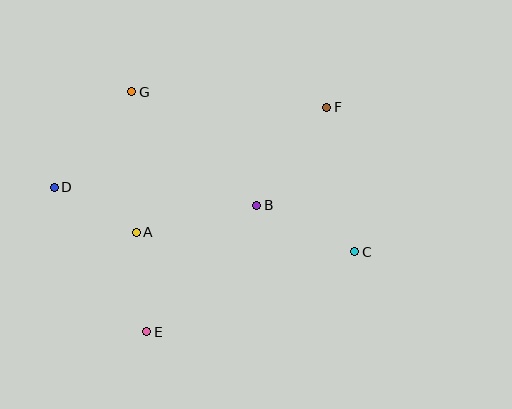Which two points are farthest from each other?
Points C and D are farthest from each other.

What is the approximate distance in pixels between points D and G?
The distance between D and G is approximately 123 pixels.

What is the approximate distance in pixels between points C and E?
The distance between C and E is approximately 223 pixels.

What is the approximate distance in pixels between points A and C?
The distance between A and C is approximately 219 pixels.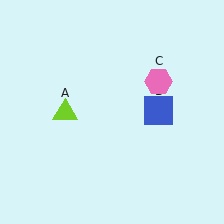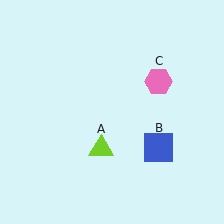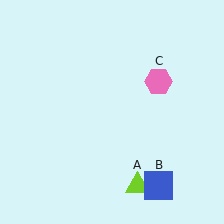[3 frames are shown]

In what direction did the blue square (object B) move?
The blue square (object B) moved down.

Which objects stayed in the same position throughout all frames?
Pink hexagon (object C) remained stationary.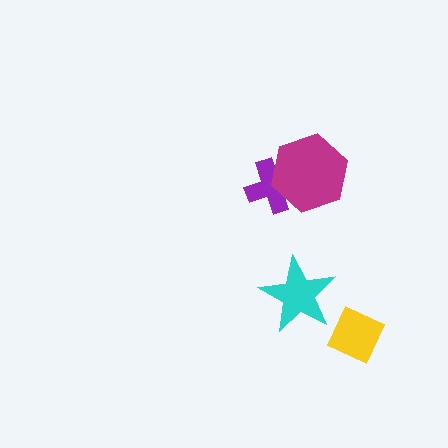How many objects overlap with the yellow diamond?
0 objects overlap with the yellow diamond.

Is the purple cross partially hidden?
Yes, it is partially covered by another shape.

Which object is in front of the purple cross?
The magenta hexagon is in front of the purple cross.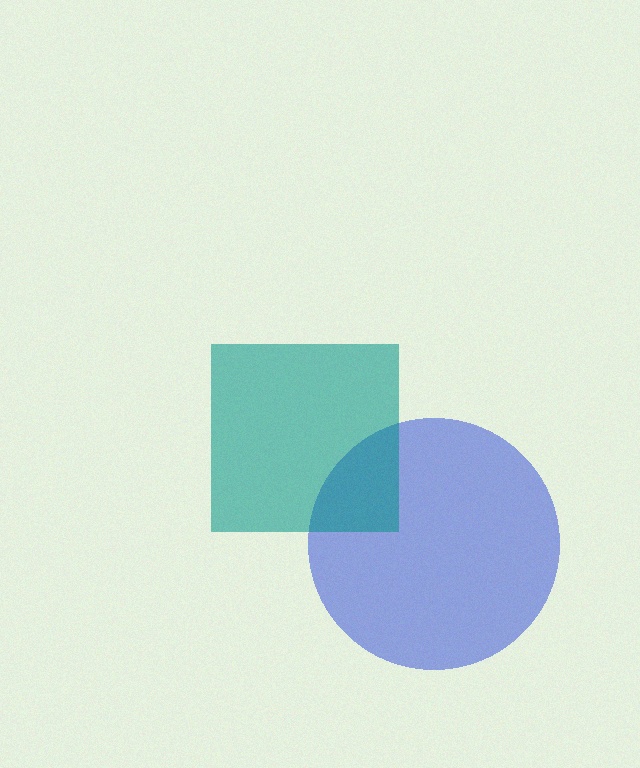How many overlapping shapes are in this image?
There are 2 overlapping shapes in the image.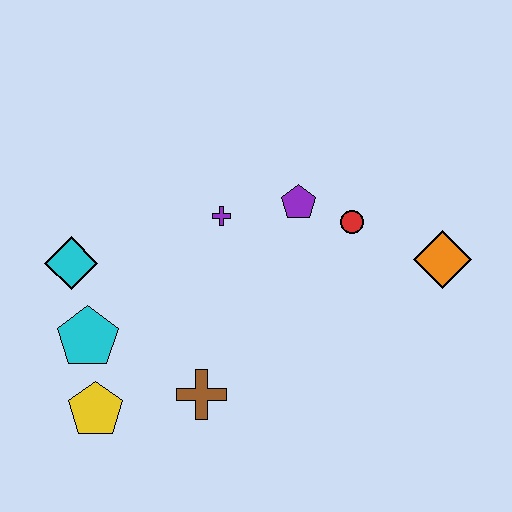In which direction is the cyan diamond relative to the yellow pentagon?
The cyan diamond is above the yellow pentagon.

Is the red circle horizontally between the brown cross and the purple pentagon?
No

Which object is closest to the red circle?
The purple pentagon is closest to the red circle.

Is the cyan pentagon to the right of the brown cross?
No